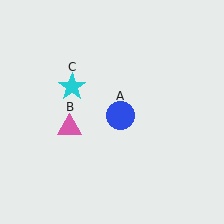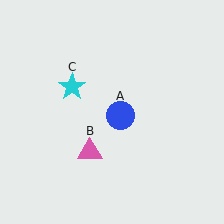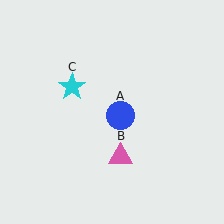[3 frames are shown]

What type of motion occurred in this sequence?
The pink triangle (object B) rotated counterclockwise around the center of the scene.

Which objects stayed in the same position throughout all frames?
Blue circle (object A) and cyan star (object C) remained stationary.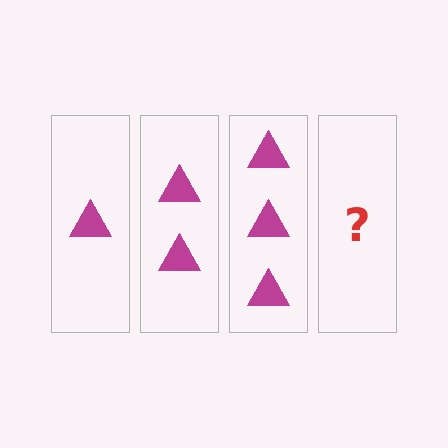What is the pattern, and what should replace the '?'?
The pattern is that each step adds one more triangle. The '?' should be 4 triangles.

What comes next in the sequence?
The next element should be 4 triangles.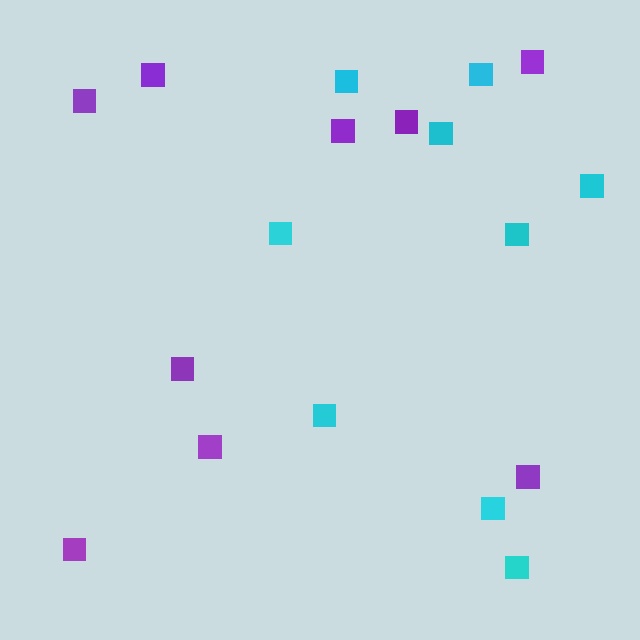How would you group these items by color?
There are 2 groups: one group of purple squares (9) and one group of cyan squares (9).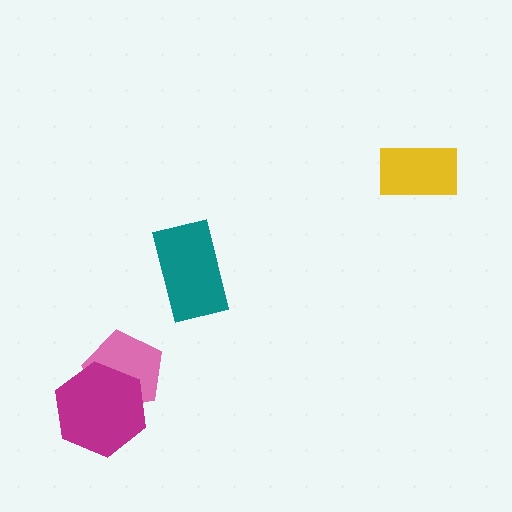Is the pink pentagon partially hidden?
Yes, it is partially covered by another shape.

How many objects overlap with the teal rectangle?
0 objects overlap with the teal rectangle.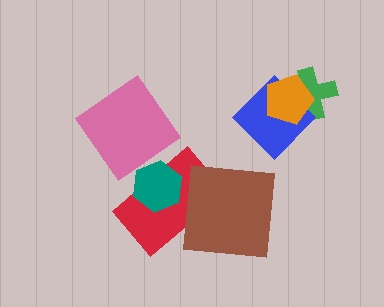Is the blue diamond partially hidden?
Yes, it is partially covered by another shape.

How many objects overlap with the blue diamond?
2 objects overlap with the blue diamond.